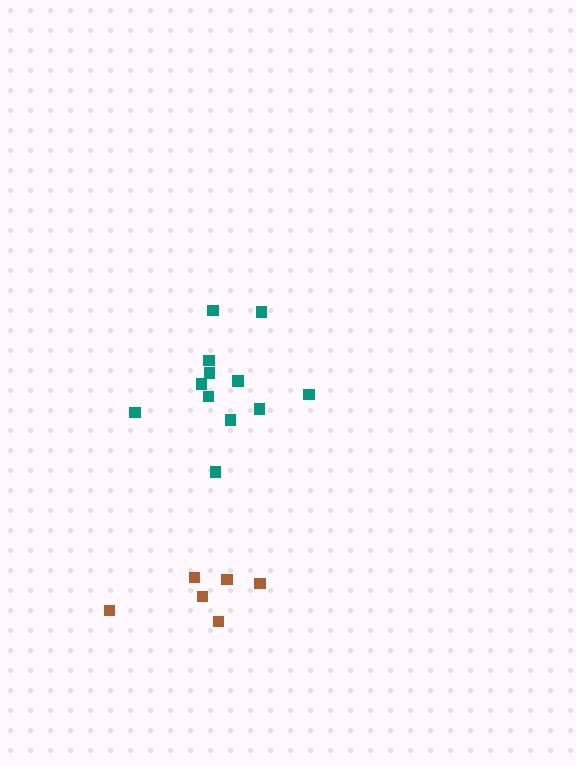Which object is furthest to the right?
The teal cluster is rightmost.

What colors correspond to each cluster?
The clusters are colored: brown, teal.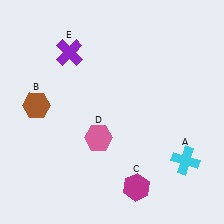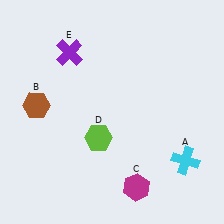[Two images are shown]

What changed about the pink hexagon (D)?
In Image 1, D is pink. In Image 2, it changed to lime.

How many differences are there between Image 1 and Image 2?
There is 1 difference between the two images.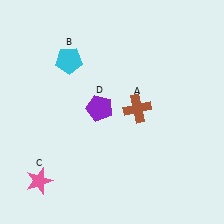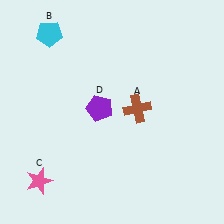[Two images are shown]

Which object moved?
The cyan pentagon (B) moved up.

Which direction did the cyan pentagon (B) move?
The cyan pentagon (B) moved up.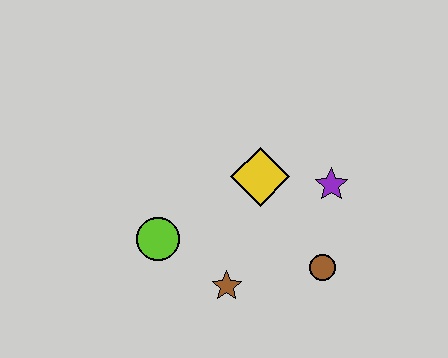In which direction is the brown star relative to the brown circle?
The brown star is to the left of the brown circle.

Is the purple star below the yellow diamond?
Yes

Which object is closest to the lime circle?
The brown star is closest to the lime circle.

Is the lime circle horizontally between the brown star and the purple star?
No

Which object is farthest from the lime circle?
The purple star is farthest from the lime circle.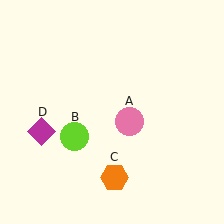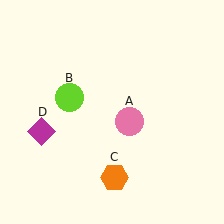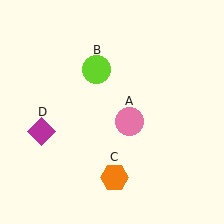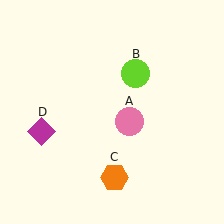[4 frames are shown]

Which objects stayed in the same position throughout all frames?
Pink circle (object A) and orange hexagon (object C) and magenta diamond (object D) remained stationary.